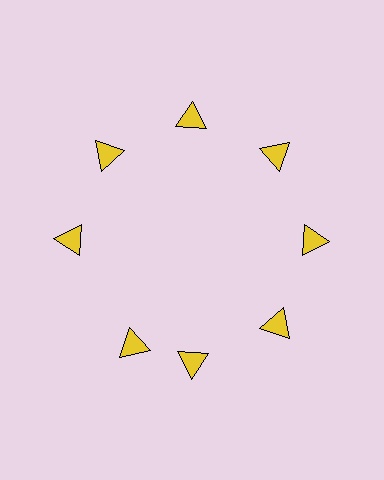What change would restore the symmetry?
The symmetry would be restored by rotating it back into even spacing with its neighbors so that all 8 triangles sit at equal angles and equal distance from the center.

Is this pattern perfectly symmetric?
No. The 8 yellow triangles are arranged in a ring, but one element near the 8 o'clock position is rotated out of alignment along the ring, breaking the 8-fold rotational symmetry.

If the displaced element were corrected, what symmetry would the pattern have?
It would have 8-fold rotational symmetry — the pattern would map onto itself every 45 degrees.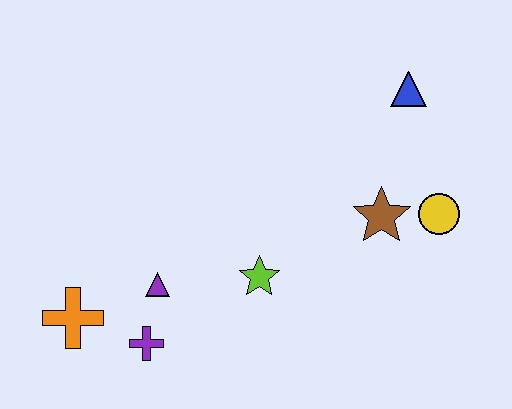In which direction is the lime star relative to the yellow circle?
The lime star is to the left of the yellow circle.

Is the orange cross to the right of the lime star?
No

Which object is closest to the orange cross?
The purple cross is closest to the orange cross.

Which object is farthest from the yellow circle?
The orange cross is farthest from the yellow circle.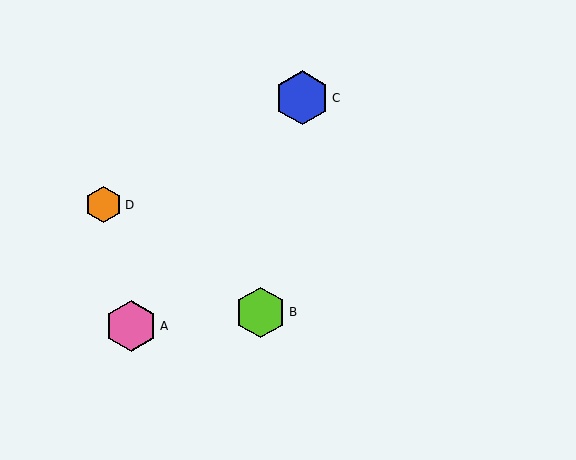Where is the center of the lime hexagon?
The center of the lime hexagon is at (261, 313).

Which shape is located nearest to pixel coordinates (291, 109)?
The blue hexagon (labeled C) at (302, 98) is nearest to that location.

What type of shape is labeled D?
Shape D is an orange hexagon.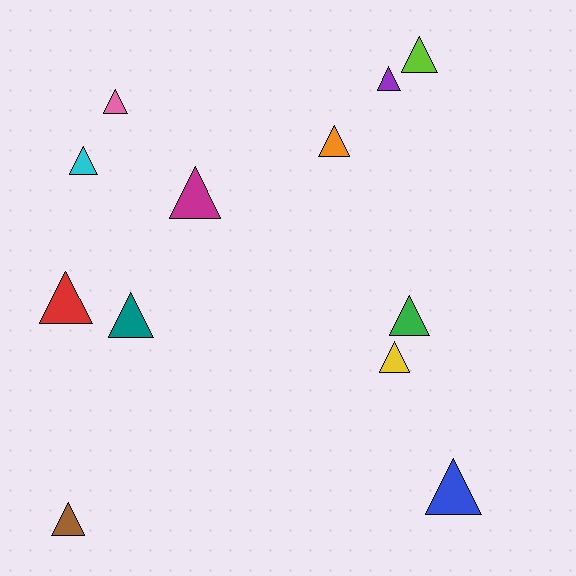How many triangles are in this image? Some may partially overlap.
There are 12 triangles.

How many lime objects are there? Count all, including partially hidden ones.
There is 1 lime object.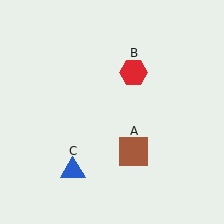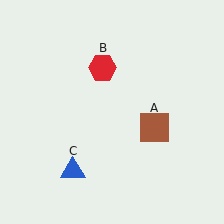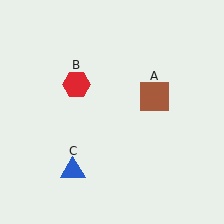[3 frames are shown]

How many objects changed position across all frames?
2 objects changed position: brown square (object A), red hexagon (object B).